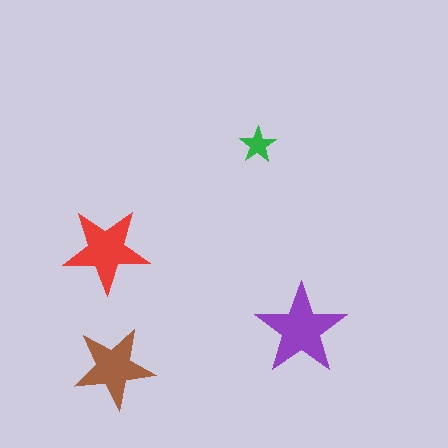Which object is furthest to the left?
The red star is leftmost.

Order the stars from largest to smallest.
the purple one, the red one, the brown one, the green one.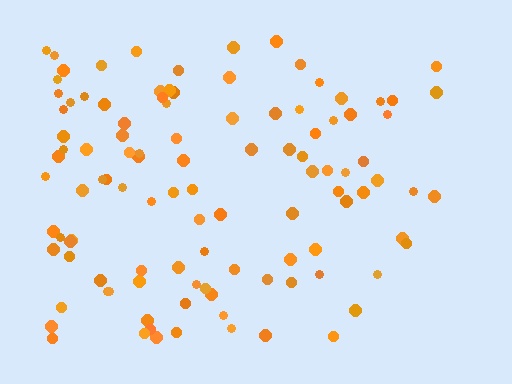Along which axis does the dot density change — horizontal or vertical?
Horizontal.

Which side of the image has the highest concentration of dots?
The left.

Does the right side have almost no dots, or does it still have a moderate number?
Still a moderate number, just noticeably fewer than the left.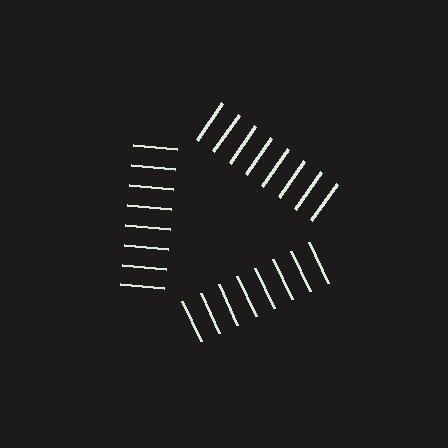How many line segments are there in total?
24 — 8 along each of the 3 edges.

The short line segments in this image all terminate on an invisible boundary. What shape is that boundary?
An illusory triangle — the line segments terminate on its edges but no continuous stroke is drawn.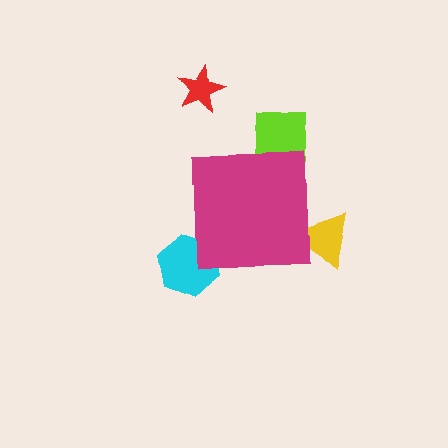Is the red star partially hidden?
No, the red star is fully visible.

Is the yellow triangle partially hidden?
Yes, the yellow triangle is partially hidden behind the magenta square.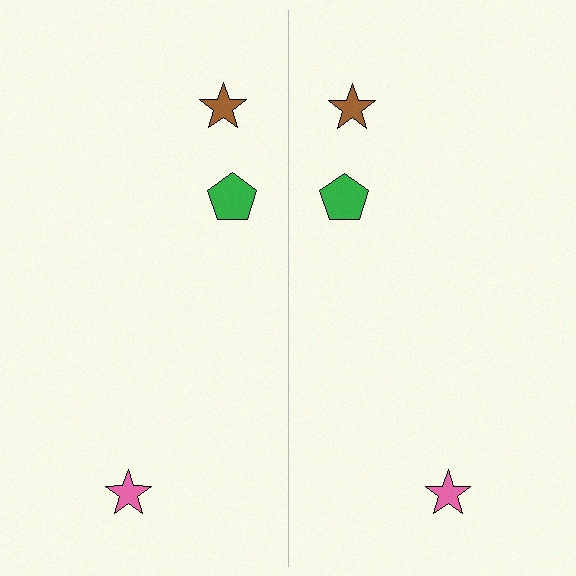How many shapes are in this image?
There are 6 shapes in this image.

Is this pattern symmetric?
Yes, this pattern has bilateral (reflection) symmetry.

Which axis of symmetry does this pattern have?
The pattern has a vertical axis of symmetry running through the center of the image.